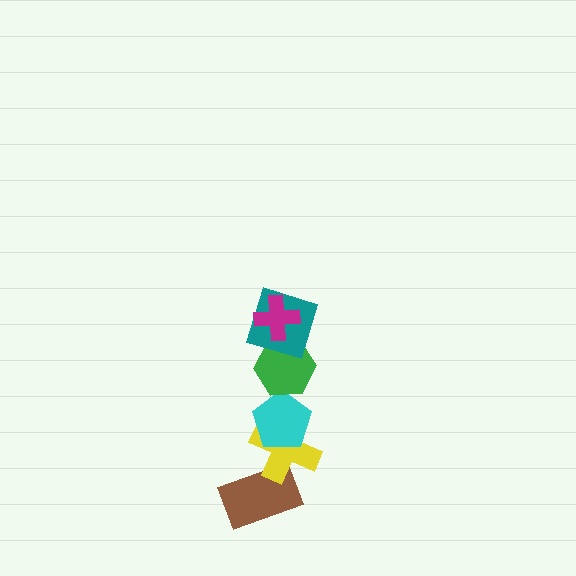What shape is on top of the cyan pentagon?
The green hexagon is on top of the cyan pentagon.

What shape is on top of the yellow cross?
The cyan pentagon is on top of the yellow cross.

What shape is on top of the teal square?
The magenta cross is on top of the teal square.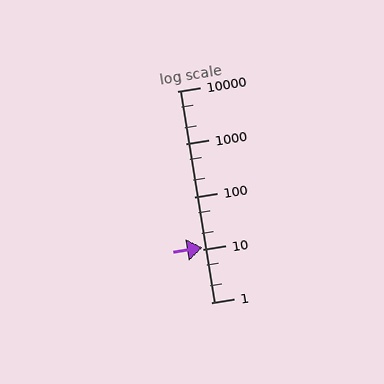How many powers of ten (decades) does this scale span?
The scale spans 4 decades, from 1 to 10000.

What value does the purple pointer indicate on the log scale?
The pointer indicates approximately 11.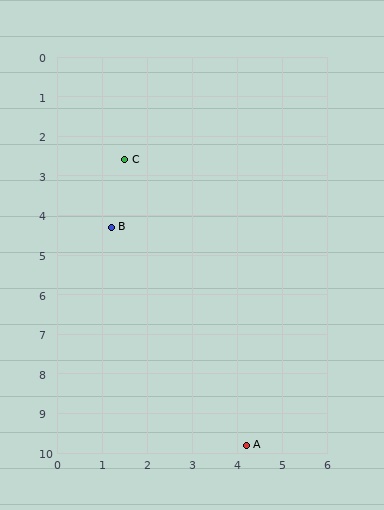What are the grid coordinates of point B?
Point B is at approximately (1.2, 4.3).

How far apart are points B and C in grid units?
Points B and C are about 1.7 grid units apart.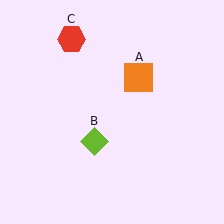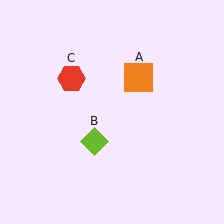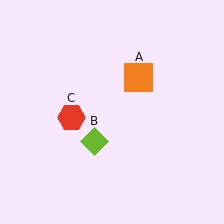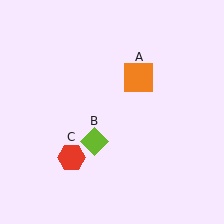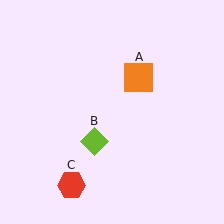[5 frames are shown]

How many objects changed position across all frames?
1 object changed position: red hexagon (object C).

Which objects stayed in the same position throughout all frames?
Orange square (object A) and lime diamond (object B) remained stationary.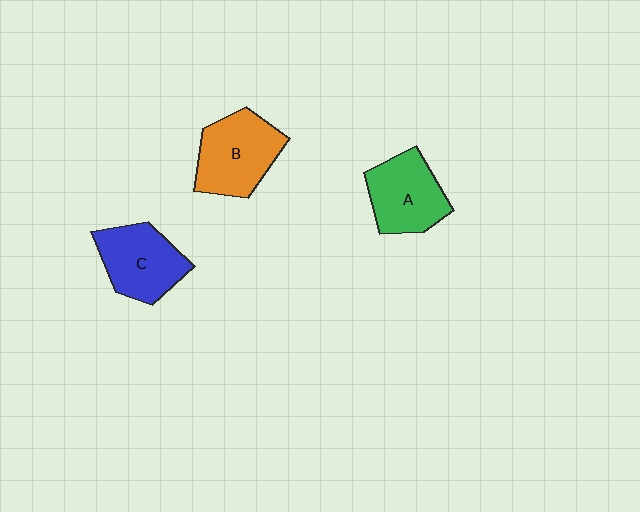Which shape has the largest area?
Shape B (orange).